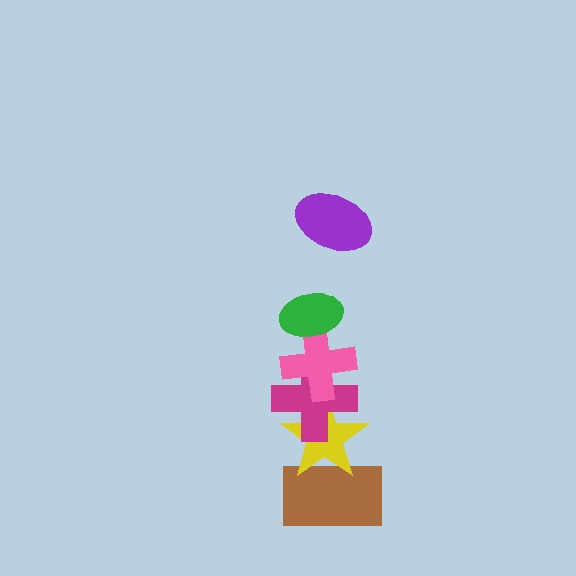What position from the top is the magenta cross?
The magenta cross is 4th from the top.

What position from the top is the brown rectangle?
The brown rectangle is 6th from the top.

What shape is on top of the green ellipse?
The purple ellipse is on top of the green ellipse.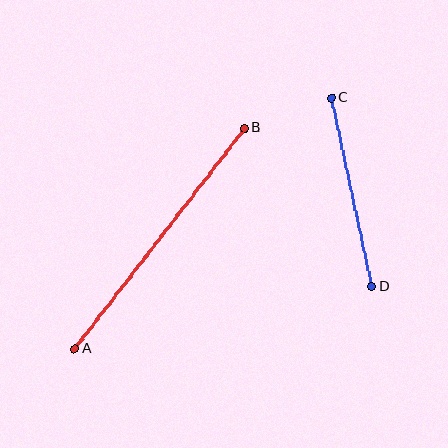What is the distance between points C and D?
The distance is approximately 193 pixels.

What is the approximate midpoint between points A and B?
The midpoint is at approximately (160, 238) pixels.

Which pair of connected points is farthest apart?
Points A and B are farthest apart.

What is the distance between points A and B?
The distance is approximately 278 pixels.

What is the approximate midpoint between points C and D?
The midpoint is at approximately (352, 192) pixels.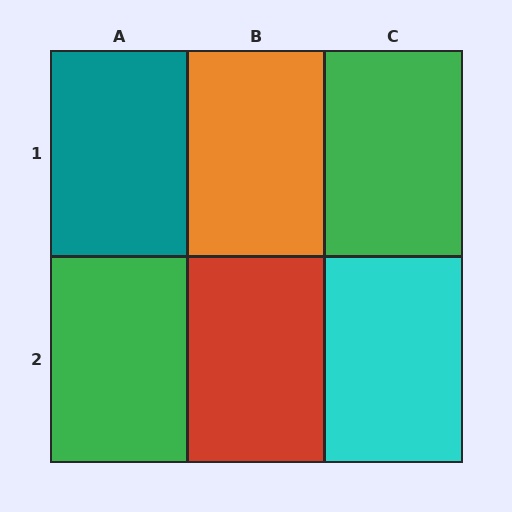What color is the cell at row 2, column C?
Cyan.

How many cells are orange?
1 cell is orange.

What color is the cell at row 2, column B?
Red.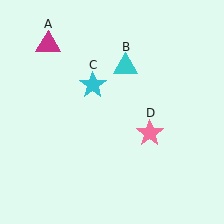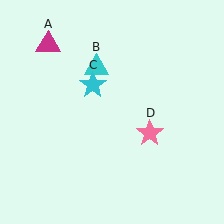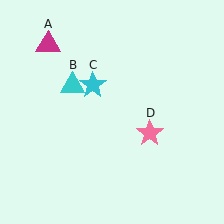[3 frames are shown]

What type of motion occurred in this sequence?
The cyan triangle (object B) rotated counterclockwise around the center of the scene.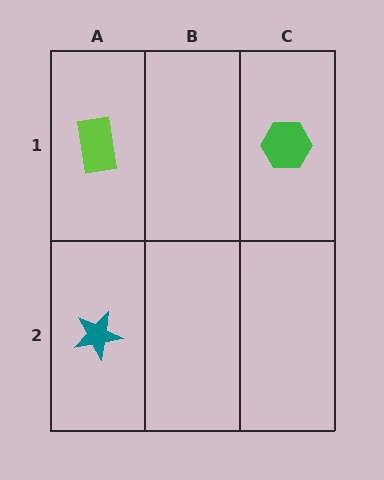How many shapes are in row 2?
1 shape.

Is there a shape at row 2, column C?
No, that cell is empty.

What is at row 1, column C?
A green hexagon.